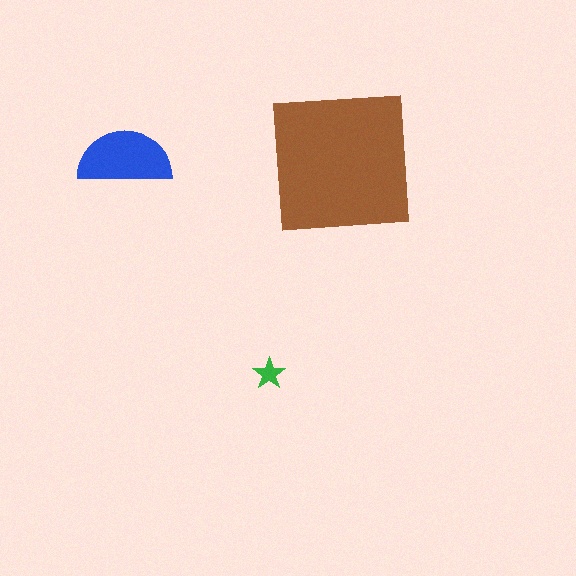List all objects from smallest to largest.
The green star, the blue semicircle, the brown square.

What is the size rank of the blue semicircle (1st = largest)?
2nd.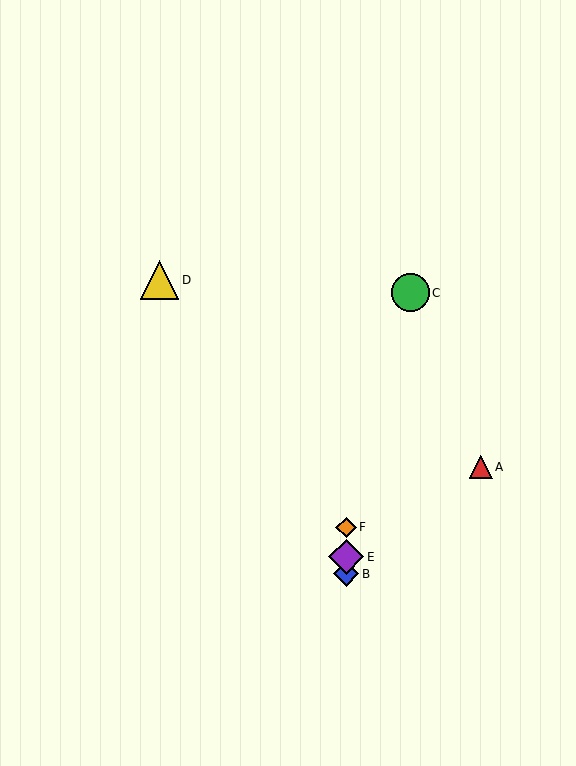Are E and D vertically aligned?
No, E is at x≈346 and D is at x≈160.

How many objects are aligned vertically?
3 objects (B, E, F) are aligned vertically.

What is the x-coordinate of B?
Object B is at x≈346.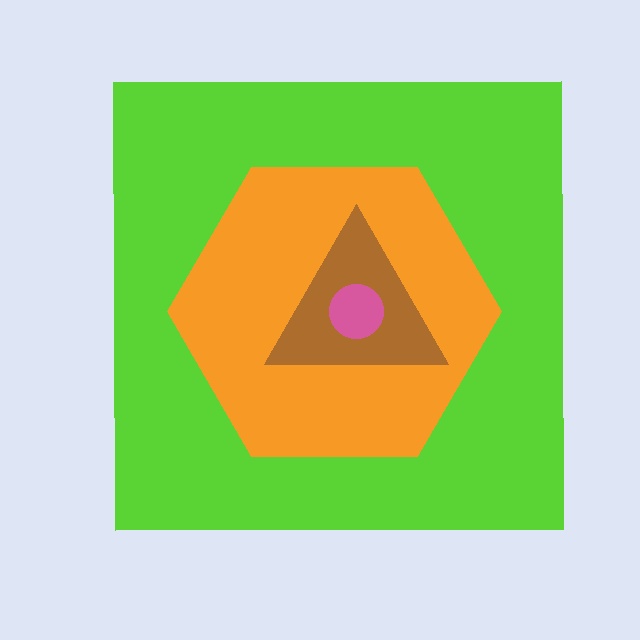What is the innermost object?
The pink circle.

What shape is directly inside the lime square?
The orange hexagon.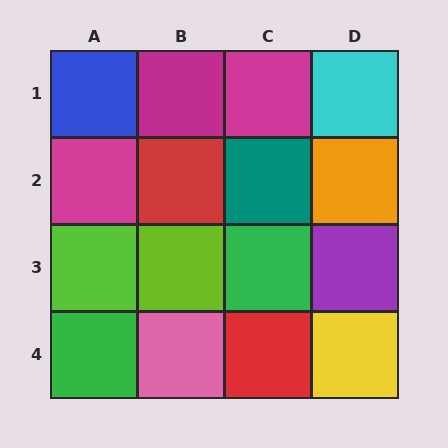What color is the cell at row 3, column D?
Purple.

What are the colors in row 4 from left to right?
Green, pink, red, yellow.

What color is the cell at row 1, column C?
Magenta.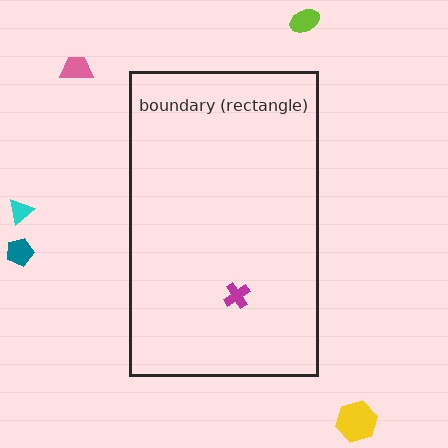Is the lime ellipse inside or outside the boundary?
Outside.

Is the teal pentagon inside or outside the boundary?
Outside.